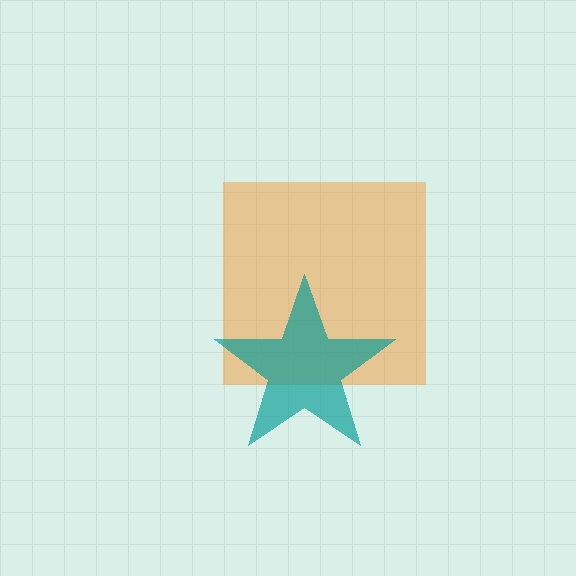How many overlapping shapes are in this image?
There are 2 overlapping shapes in the image.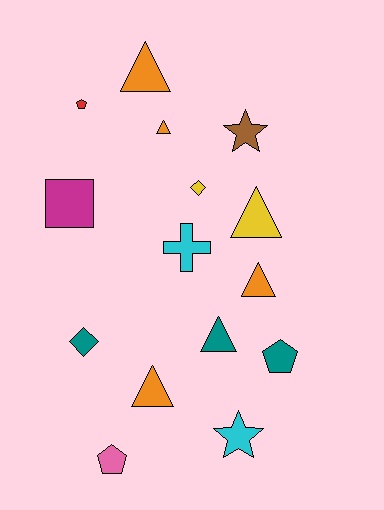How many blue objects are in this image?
There are no blue objects.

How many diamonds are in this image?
There are 2 diamonds.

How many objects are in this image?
There are 15 objects.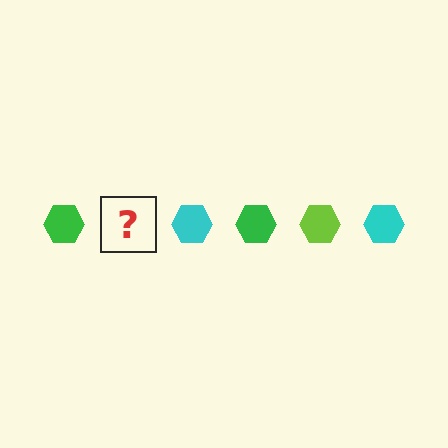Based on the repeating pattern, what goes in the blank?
The blank should be a lime hexagon.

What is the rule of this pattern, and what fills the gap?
The rule is that the pattern cycles through green, lime, cyan hexagons. The gap should be filled with a lime hexagon.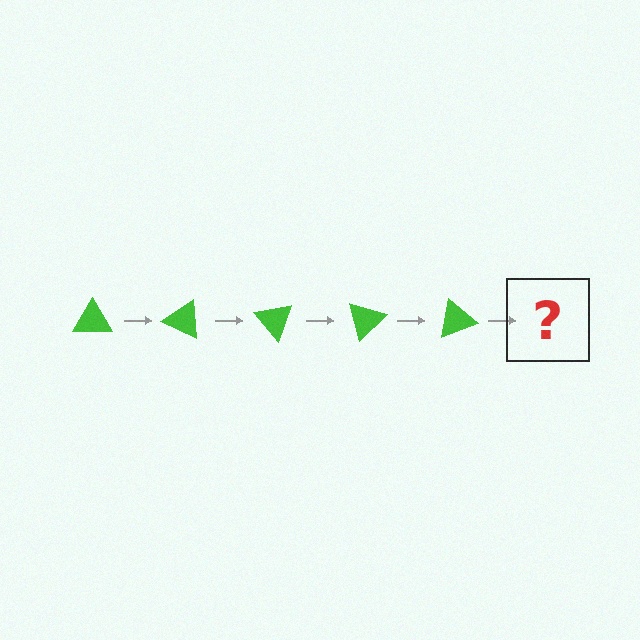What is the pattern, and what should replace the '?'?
The pattern is that the triangle rotates 25 degrees each step. The '?' should be a green triangle rotated 125 degrees.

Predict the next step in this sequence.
The next step is a green triangle rotated 125 degrees.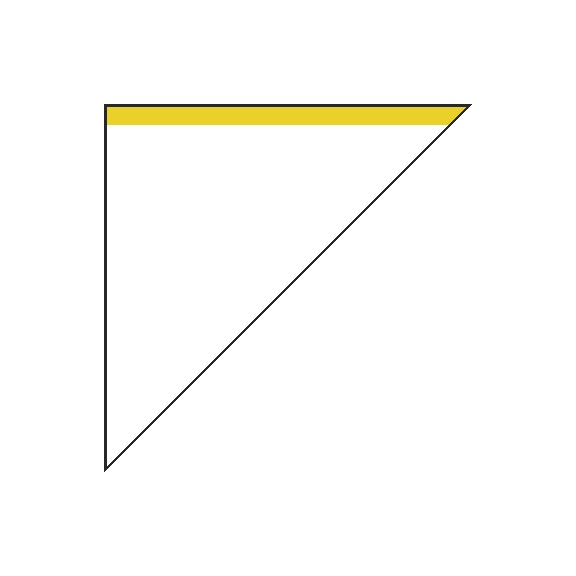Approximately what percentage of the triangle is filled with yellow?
Approximately 10%.